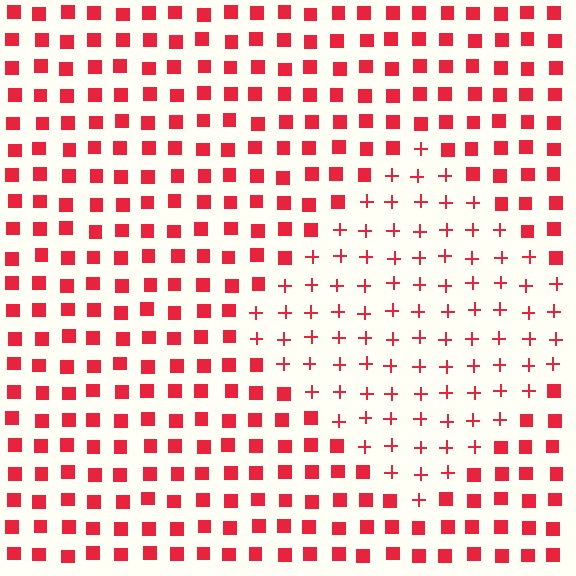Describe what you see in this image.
The image is filled with small red elements arranged in a uniform grid. A diamond-shaped region contains plus signs, while the surrounding area contains squares. The boundary is defined purely by the change in element shape.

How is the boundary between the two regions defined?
The boundary is defined by a change in element shape: plus signs inside vs. squares outside. All elements share the same color and spacing.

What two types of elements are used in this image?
The image uses plus signs inside the diamond region and squares outside it.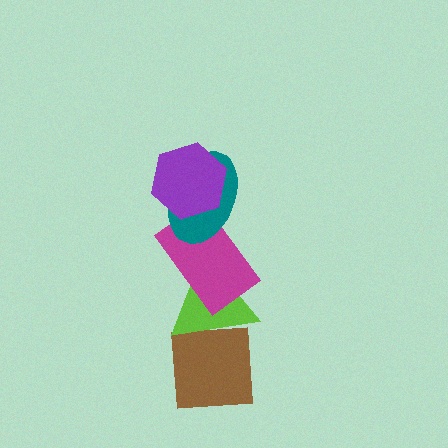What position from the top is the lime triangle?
The lime triangle is 4th from the top.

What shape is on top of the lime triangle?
The magenta rectangle is on top of the lime triangle.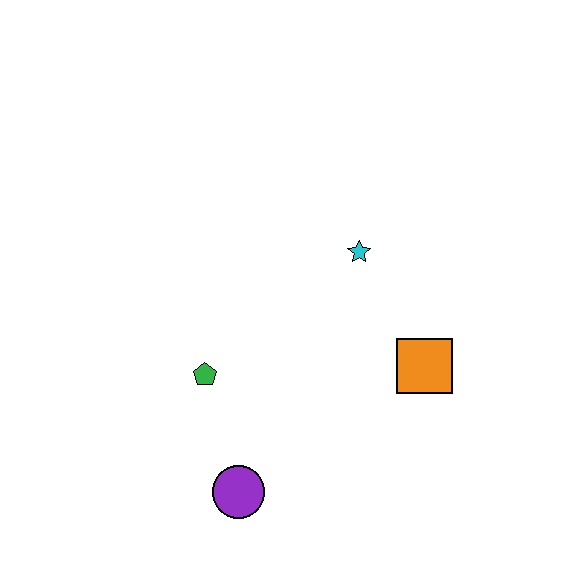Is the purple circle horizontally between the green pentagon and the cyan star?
Yes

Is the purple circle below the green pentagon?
Yes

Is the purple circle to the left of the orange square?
Yes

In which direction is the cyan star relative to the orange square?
The cyan star is above the orange square.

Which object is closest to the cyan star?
The orange square is closest to the cyan star.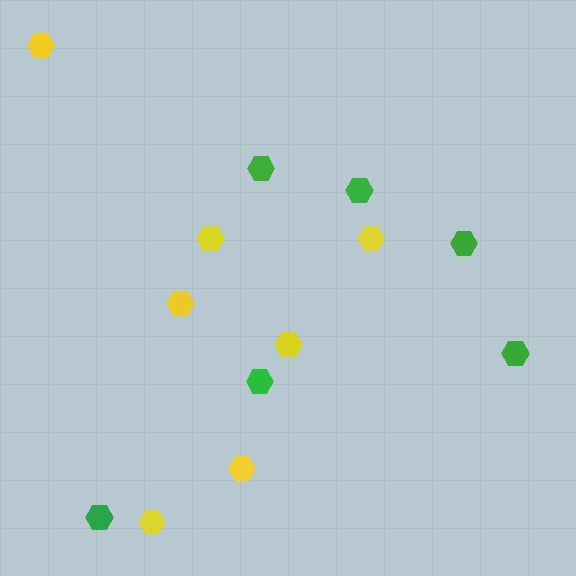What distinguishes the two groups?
There are 2 groups: one group of yellow hexagons (7) and one group of green hexagons (6).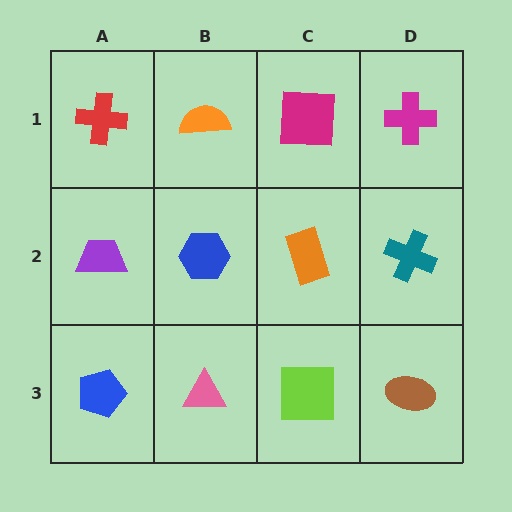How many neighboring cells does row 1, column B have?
3.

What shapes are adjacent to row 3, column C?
An orange rectangle (row 2, column C), a pink triangle (row 3, column B), a brown ellipse (row 3, column D).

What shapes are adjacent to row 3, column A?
A purple trapezoid (row 2, column A), a pink triangle (row 3, column B).